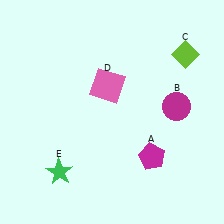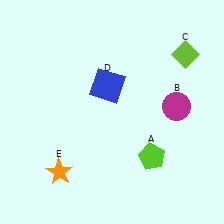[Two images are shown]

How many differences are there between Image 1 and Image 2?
There are 3 differences between the two images.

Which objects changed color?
A changed from magenta to lime. D changed from pink to blue. E changed from green to orange.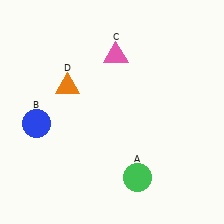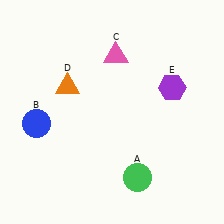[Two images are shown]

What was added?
A purple hexagon (E) was added in Image 2.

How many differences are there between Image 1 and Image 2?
There is 1 difference between the two images.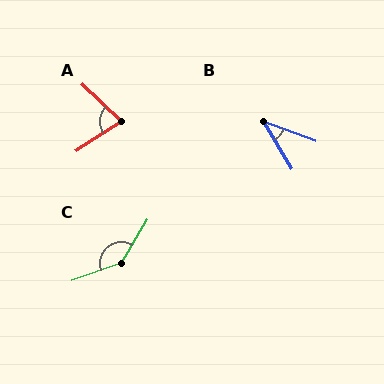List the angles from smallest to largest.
B (39°), A (77°), C (141°).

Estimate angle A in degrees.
Approximately 77 degrees.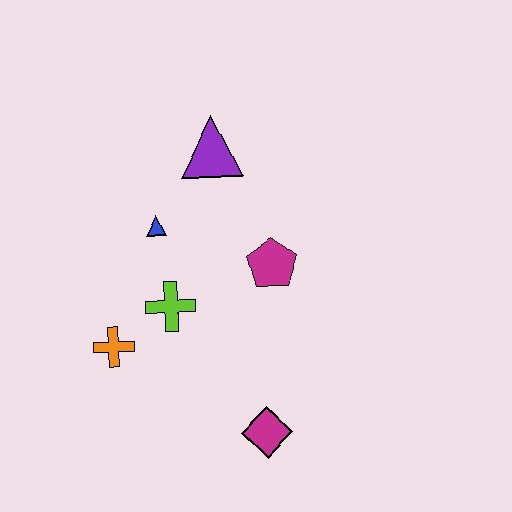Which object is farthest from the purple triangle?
The magenta diamond is farthest from the purple triangle.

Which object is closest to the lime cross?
The orange cross is closest to the lime cross.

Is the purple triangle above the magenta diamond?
Yes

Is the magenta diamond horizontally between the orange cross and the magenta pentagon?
Yes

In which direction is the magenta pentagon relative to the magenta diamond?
The magenta pentagon is above the magenta diamond.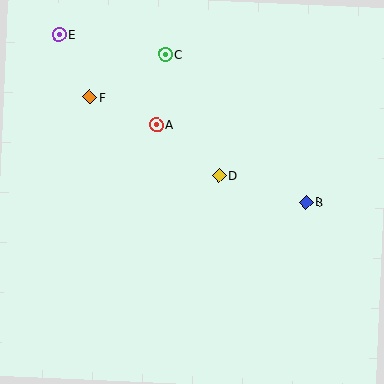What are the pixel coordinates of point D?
Point D is at (219, 175).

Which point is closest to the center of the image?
Point D at (219, 175) is closest to the center.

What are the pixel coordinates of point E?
Point E is at (59, 34).